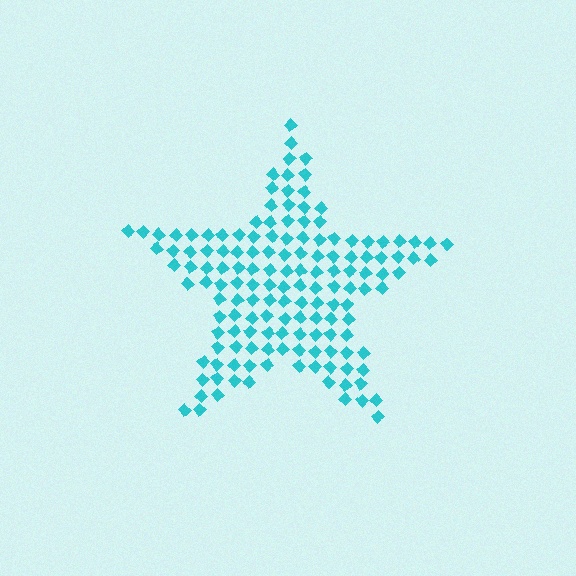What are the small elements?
The small elements are diamonds.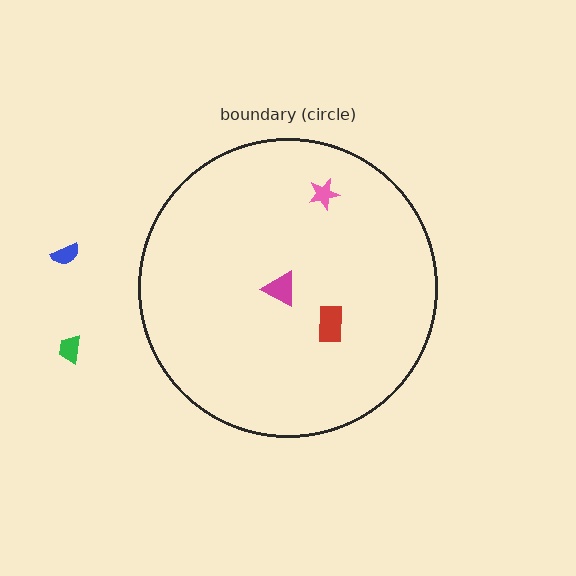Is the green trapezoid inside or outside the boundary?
Outside.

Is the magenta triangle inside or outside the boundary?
Inside.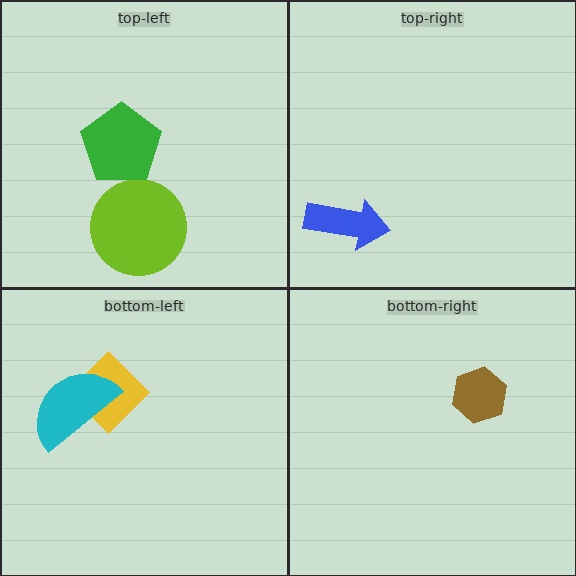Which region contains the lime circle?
The top-left region.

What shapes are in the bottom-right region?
The brown hexagon.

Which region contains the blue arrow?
The top-right region.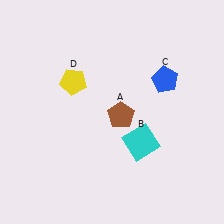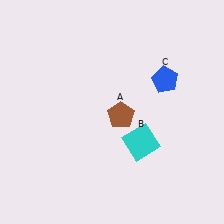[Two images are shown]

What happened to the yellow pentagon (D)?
The yellow pentagon (D) was removed in Image 2. It was in the top-left area of Image 1.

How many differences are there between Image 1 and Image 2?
There is 1 difference between the two images.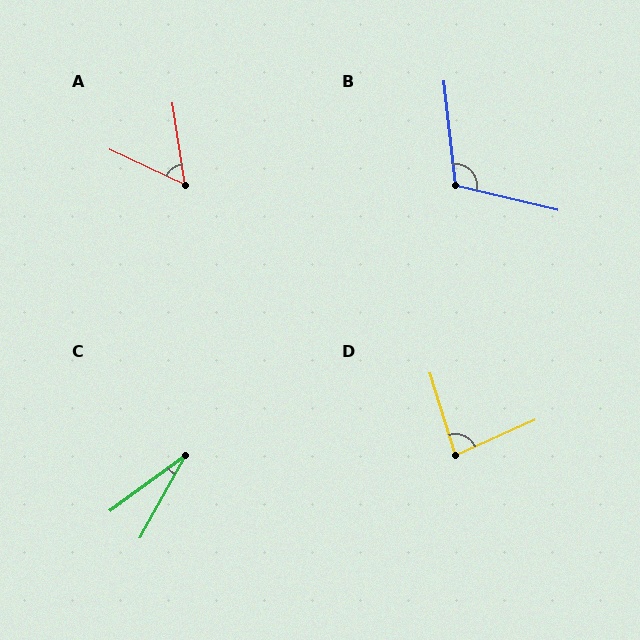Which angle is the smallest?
C, at approximately 25 degrees.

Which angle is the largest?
B, at approximately 110 degrees.